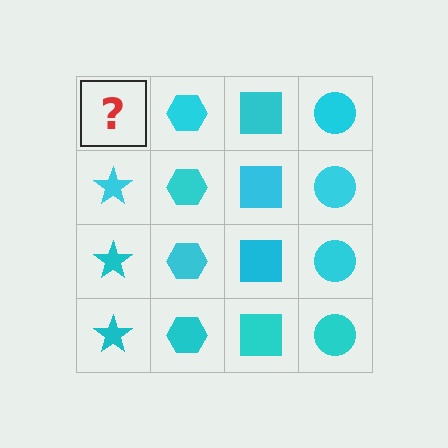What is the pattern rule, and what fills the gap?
The rule is that each column has a consistent shape. The gap should be filled with a cyan star.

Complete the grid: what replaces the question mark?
The question mark should be replaced with a cyan star.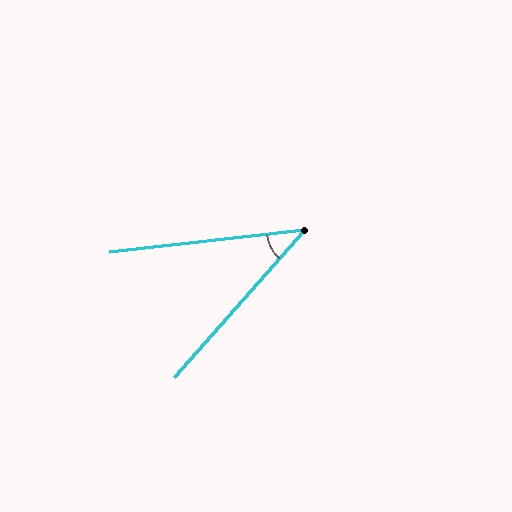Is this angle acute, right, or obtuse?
It is acute.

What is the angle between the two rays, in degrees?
Approximately 42 degrees.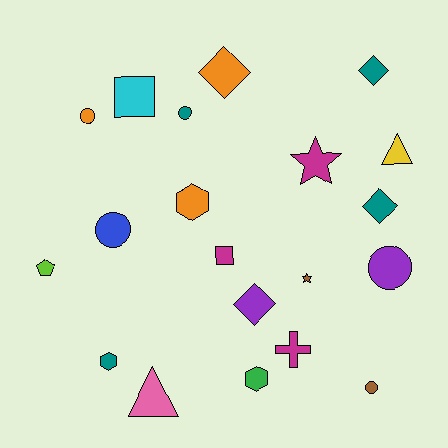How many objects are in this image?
There are 20 objects.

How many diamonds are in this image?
There are 4 diamonds.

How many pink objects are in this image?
There is 1 pink object.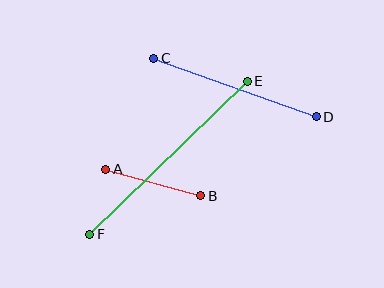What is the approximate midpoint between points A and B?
The midpoint is at approximately (153, 183) pixels.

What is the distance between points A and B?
The distance is approximately 99 pixels.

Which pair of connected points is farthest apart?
Points E and F are farthest apart.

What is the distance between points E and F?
The distance is approximately 219 pixels.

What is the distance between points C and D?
The distance is approximately 172 pixels.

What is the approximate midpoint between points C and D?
The midpoint is at approximately (235, 87) pixels.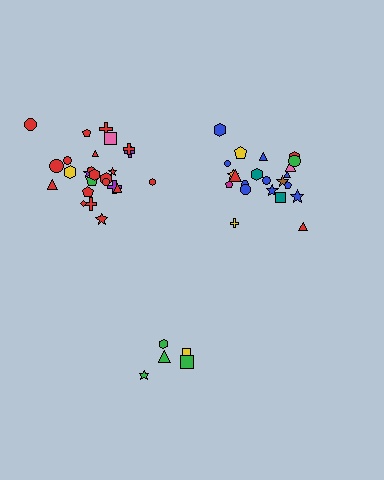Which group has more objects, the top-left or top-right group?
The top-left group.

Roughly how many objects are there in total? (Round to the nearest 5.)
Roughly 50 objects in total.